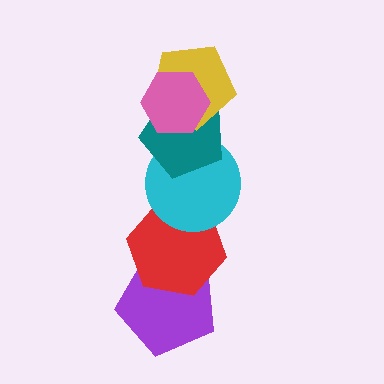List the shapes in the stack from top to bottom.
From top to bottom: the pink hexagon, the yellow pentagon, the teal pentagon, the cyan circle, the red hexagon, the purple pentagon.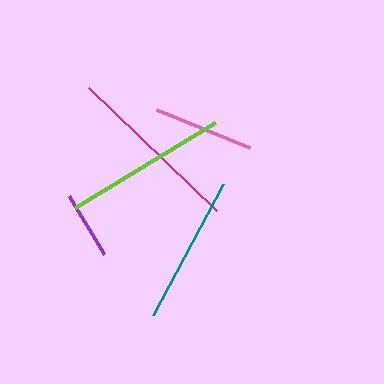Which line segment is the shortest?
The purple line is the shortest at approximately 67 pixels.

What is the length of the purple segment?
The purple segment is approximately 67 pixels long.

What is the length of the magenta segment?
The magenta segment is approximately 177 pixels long.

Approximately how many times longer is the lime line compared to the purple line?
The lime line is approximately 2.4 times the length of the purple line.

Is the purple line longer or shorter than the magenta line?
The magenta line is longer than the purple line.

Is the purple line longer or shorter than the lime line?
The lime line is longer than the purple line.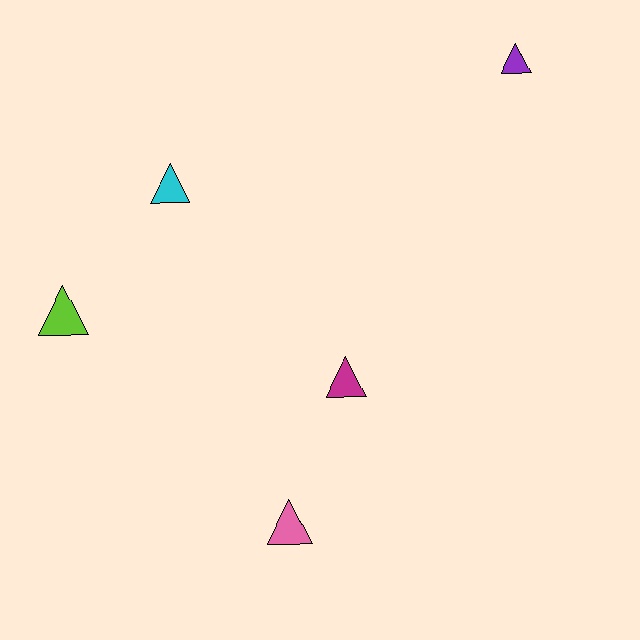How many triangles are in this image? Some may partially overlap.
There are 5 triangles.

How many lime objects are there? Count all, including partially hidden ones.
There is 1 lime object.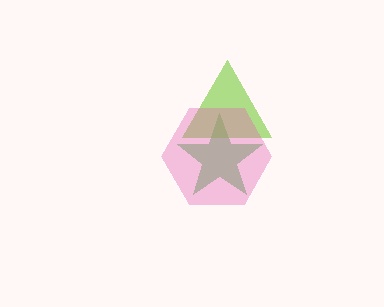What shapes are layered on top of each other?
The layered shapes are: a green star, a lime triangle, a pink hexagon.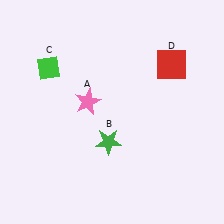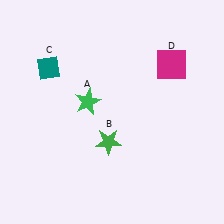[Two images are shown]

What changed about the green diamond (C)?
In Image 1, C is green. In Image 2, it changed to teal.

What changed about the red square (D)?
In Image 1, D is red. In Image 2, it changed to magenta.